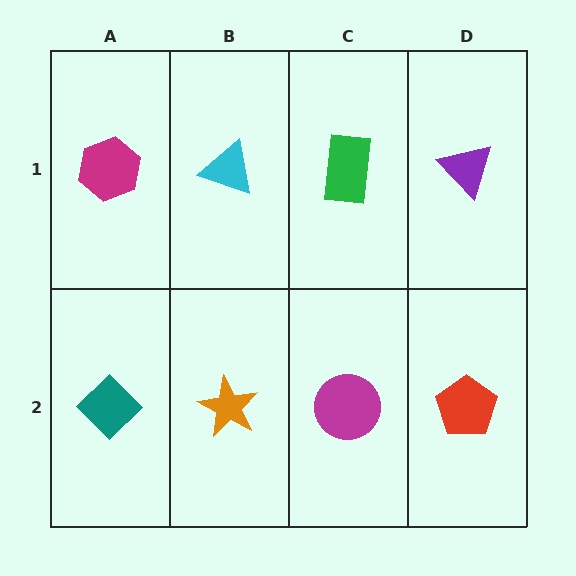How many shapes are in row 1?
4 shapes.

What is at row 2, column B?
An orange star.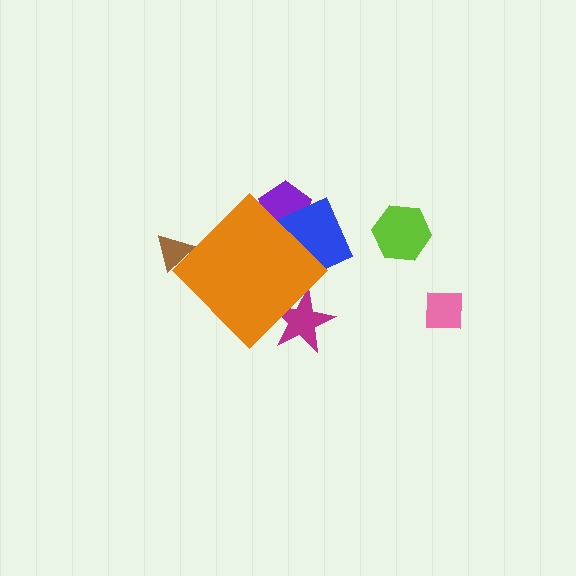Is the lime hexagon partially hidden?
No, the lime hexagon is fully visible.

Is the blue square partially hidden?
Yes, the blue square is partially hidden behind the orange diamond.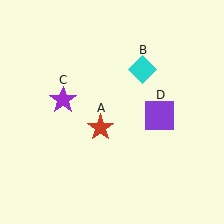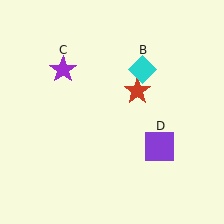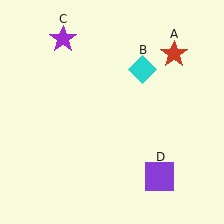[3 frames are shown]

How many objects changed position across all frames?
3 objects changed position: red star (object A), purple star (object C), purple square (object D).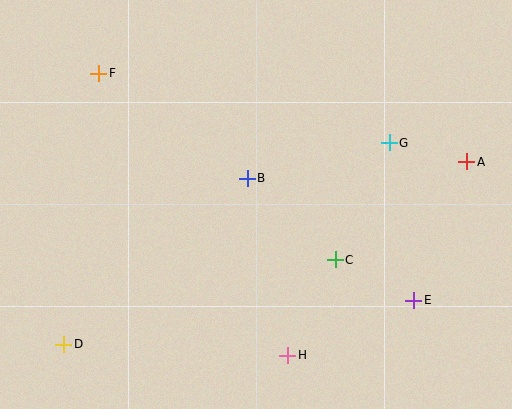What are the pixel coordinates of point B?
Point B is at (247, 178).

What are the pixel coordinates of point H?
Point H is at (288, 355).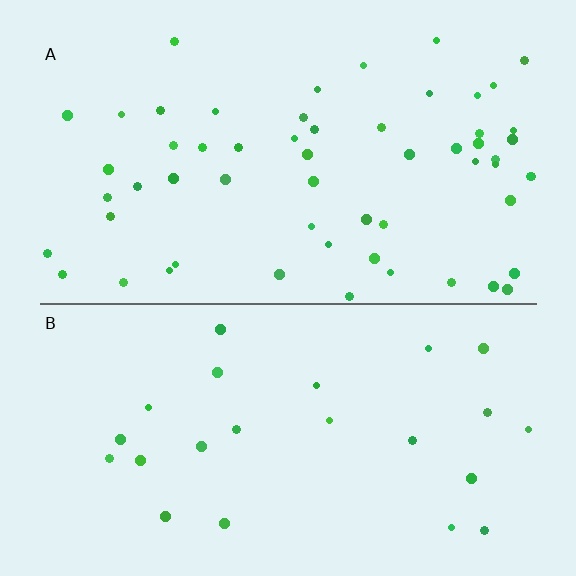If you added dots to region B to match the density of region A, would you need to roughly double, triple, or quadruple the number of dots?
Approximately triple.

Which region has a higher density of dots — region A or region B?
A (the top).